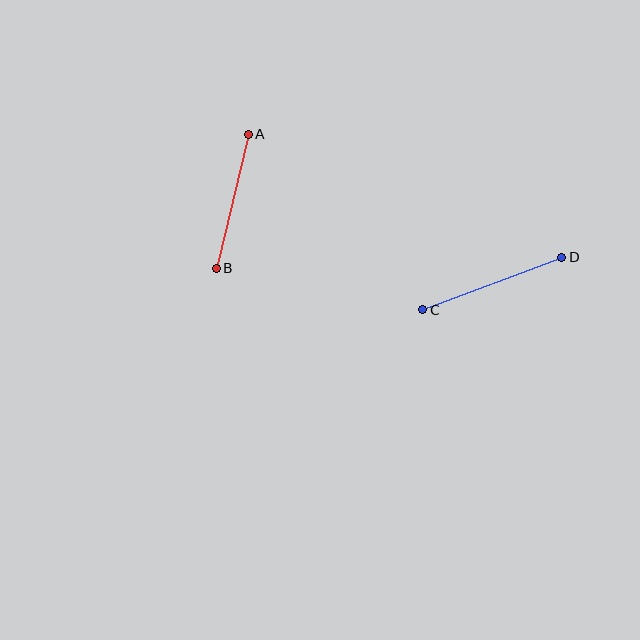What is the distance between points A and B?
The distance is approximately 138 pixels.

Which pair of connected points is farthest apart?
Points C and D are farthest apart.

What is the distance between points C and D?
The distance is approximately 149 pixels.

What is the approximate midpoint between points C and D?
The midpoint is at approximately (492, 284) pixels.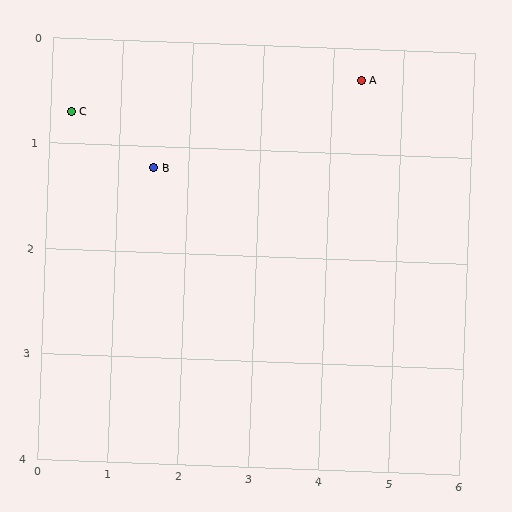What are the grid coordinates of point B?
Point B is at approximately (1.5, 1.2).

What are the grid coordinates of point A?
Point A is at approximately (4.4, 0.3).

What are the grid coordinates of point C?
Point C is at approximately (0.3, 0.7).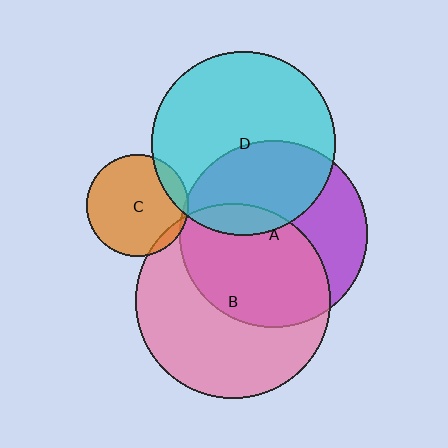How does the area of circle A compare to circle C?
Approximately 3.4 times.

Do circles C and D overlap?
Yes.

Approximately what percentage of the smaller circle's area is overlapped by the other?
Approximately 10%.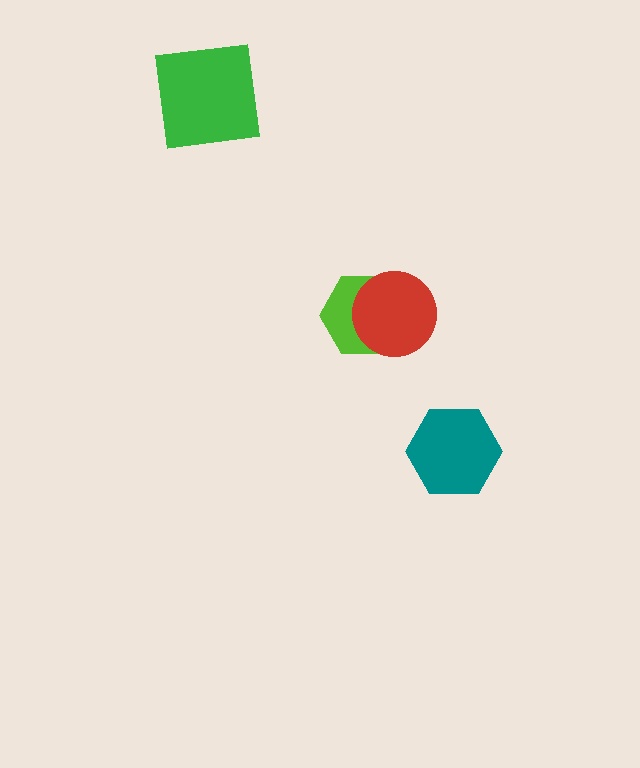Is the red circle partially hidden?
No, no other shape covers it.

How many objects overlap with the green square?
0 objects overlap with the green square.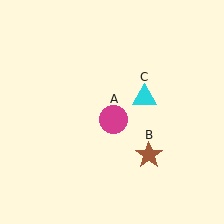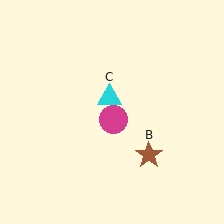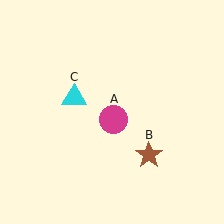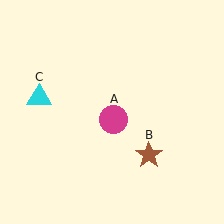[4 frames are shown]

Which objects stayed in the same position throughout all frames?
Magenta circle (object A) and brown star (object B) remained stationary.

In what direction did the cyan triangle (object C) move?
The cyan triangle (object C) moved left.